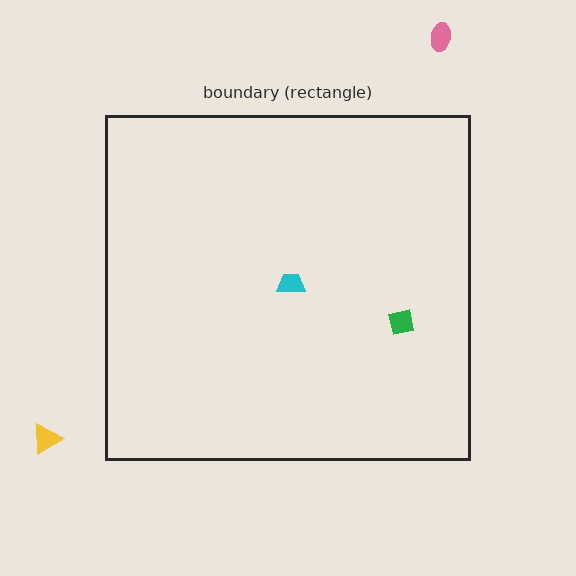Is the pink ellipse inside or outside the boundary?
Outside.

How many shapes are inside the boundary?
2 inside, 2 outside.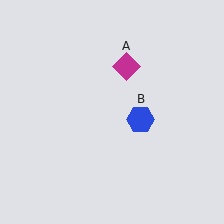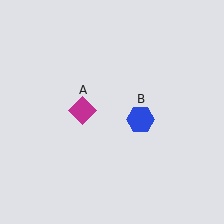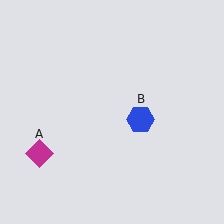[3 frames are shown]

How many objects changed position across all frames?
1 object changed position: magenta diamond (object A).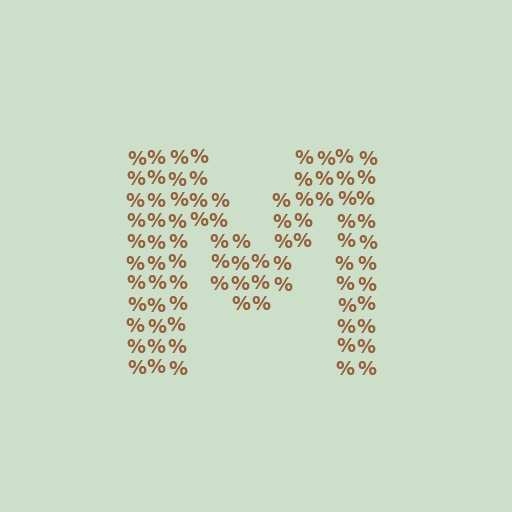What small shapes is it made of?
It is made of small percent signs.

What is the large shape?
The large shape is the letter M.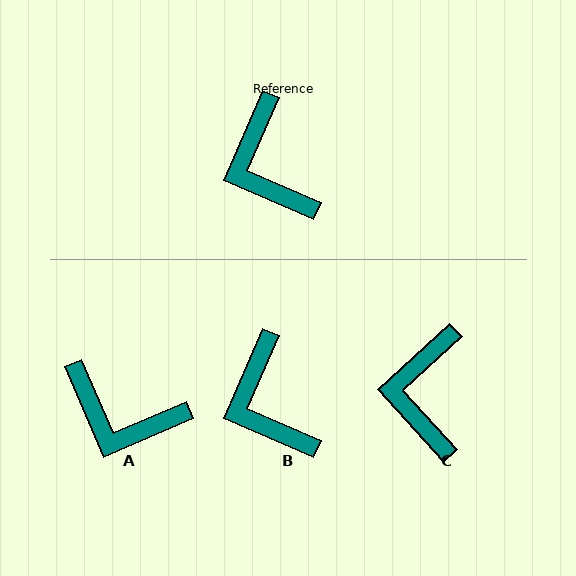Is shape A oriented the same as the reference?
No, it is off by about 46 degrees.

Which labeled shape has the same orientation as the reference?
B.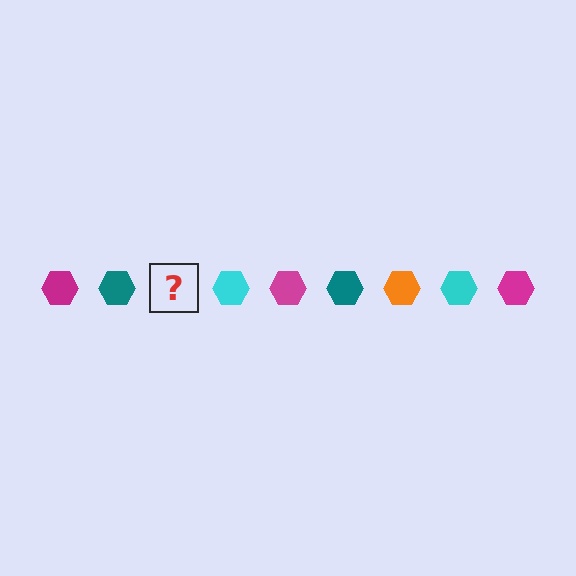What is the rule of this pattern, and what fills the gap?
The rule is that the pattern cycles through magenta, teal, orange, cyan hexagons. The gap should be filled with an orange hexagon.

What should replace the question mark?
The question mark should be replaced with an orange hexagon.